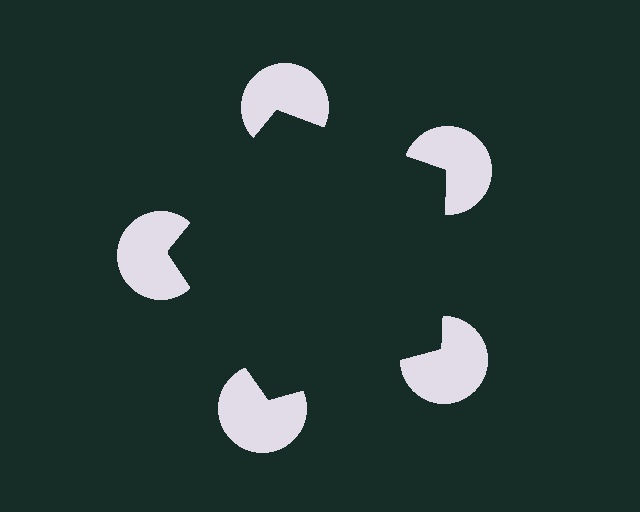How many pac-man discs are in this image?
There are 5 — one at each vertex of the illusory pentagon.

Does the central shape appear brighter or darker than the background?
It typically appears slightly darker than the background, even though no actual brightness change is drawn.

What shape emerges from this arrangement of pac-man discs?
An illusory pentagon — its edges are inferred from the aligned wedge cuts in the pac-man discs, not physically drawn.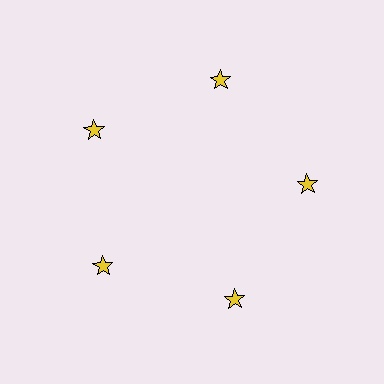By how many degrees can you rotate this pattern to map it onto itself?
The pattern maps onto itself every 72 degrees of rotation.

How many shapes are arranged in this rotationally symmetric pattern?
There are 5 shapes, arranged in 5 groups of 1.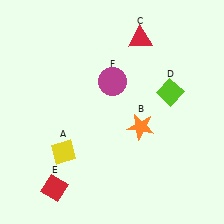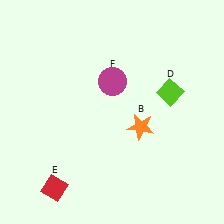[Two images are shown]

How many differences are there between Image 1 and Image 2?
There are 2 differences between the two images.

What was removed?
The red triangle (C), the yellow diamond (A) were removed in Image 2.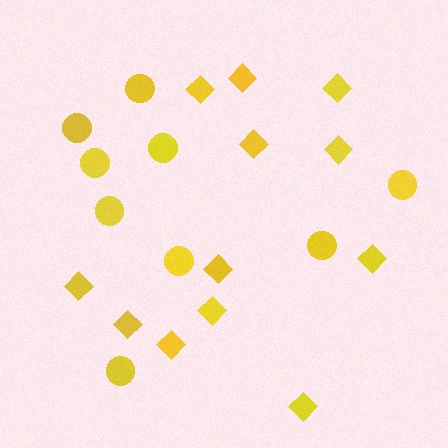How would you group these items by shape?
There are 2 groups: one group of diamonds (12) and one group of circles (9).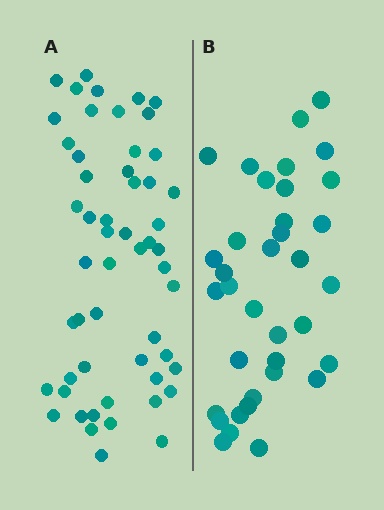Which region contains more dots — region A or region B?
Region A (the left region) has more dots.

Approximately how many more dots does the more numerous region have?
Region A has approximately 20 more dots than region B.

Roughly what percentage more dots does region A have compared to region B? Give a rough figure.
About 50% more.